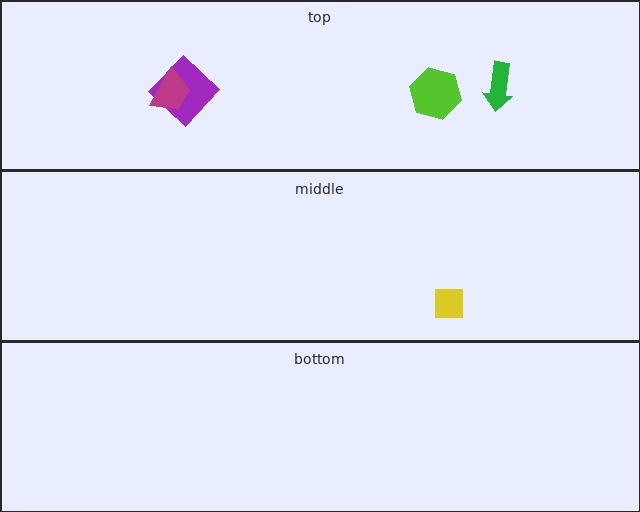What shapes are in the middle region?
The yellow square.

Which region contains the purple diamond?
The top region.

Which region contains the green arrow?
The top region.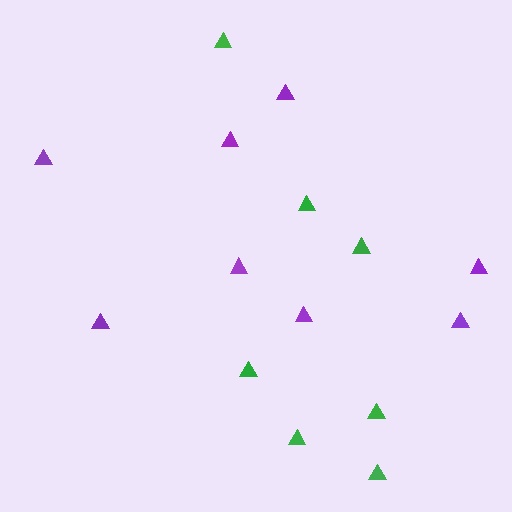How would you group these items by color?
There are 2 groups: one group of purple triangles (8) and one group of green triangles (7).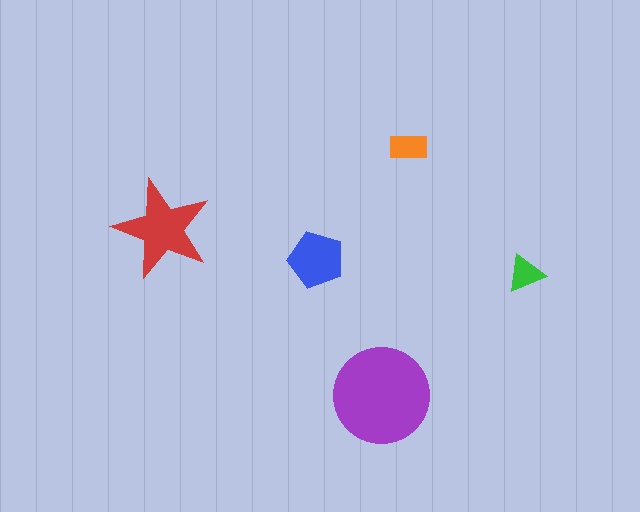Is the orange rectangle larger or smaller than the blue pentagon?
Smaller.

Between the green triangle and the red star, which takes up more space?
The red star.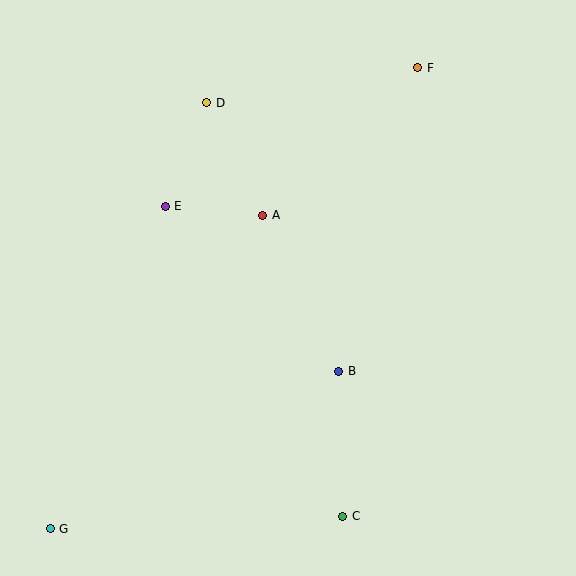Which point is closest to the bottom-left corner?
Point G is closest to the bottom-left corner.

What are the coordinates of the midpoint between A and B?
The midpoint between A and B is at (301, 293).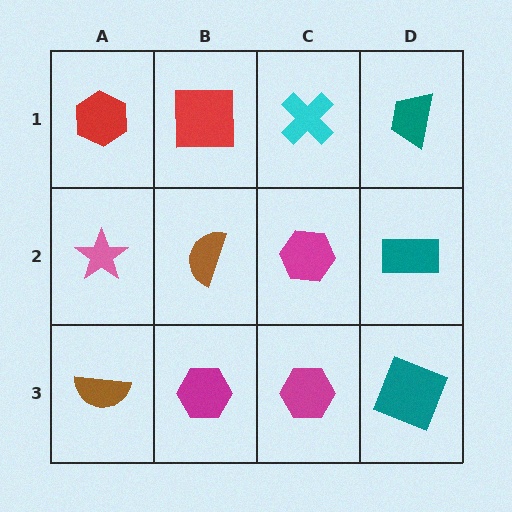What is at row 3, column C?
A magenta hexagon.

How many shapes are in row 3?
4 shapes.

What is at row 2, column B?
A brown semicircle.